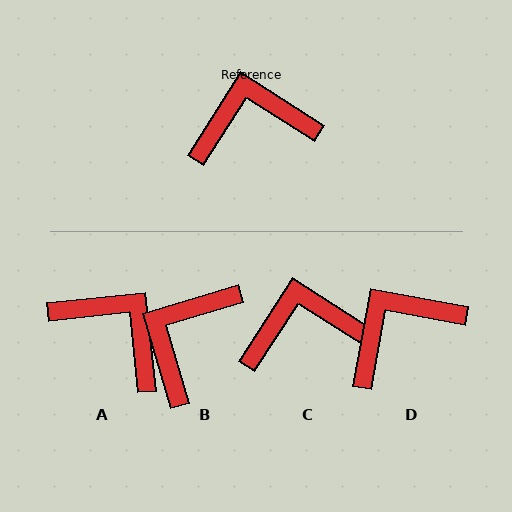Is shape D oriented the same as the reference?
No, it is off by about 22 degrees.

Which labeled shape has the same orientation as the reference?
C.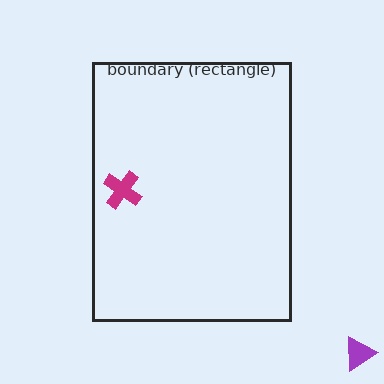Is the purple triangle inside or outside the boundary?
Outside.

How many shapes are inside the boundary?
1 inside, 1 outside.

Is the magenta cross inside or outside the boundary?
Inside.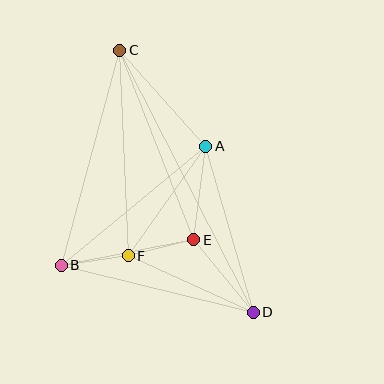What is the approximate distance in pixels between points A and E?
The distance between A and E is approximately 94 pixels.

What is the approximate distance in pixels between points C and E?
The distance between C and E is approximately 203 pixels.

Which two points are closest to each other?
Points B and F are closest to each other.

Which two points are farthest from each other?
Points C and D are farthest from each other.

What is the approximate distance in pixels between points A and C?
The distance between A and C is approximately 129 pixels.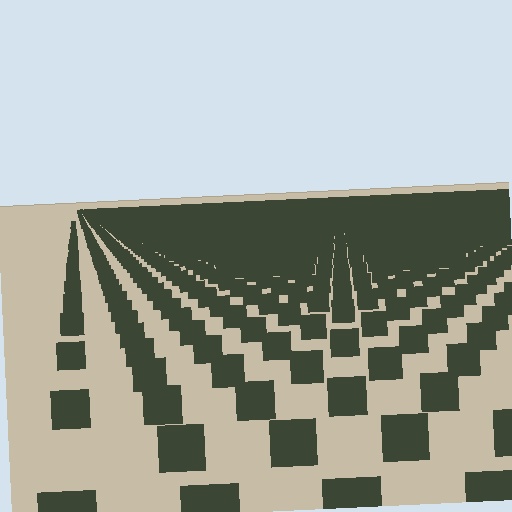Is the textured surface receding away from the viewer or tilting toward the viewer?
The surface is receding away from the viewer. Texture elements get smaller and denser toward the top.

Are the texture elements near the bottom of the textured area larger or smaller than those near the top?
Larger. Near the bottom, elements are closer to the viewer and appear at a bigger on-screen size.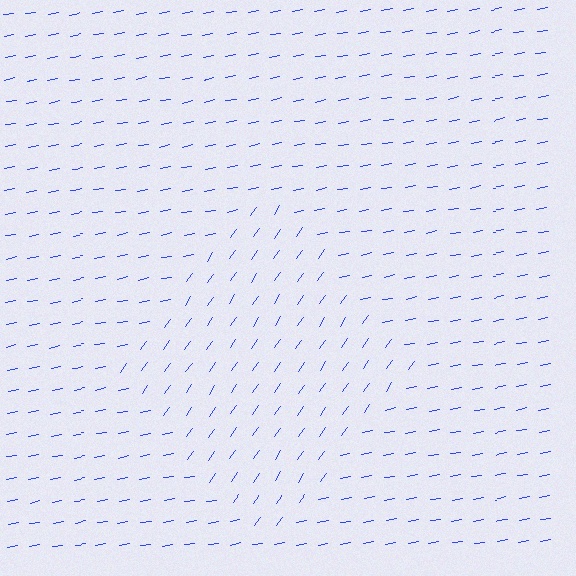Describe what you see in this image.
The image is filled with small blue line segments. A diamond region in the image has lines oriented differently from the surrounding lines, creating a visible texture boundary.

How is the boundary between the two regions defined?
The boundary is defined purely by a change in line orientation (approximately 45 degrees difference). All lines are the same color and thickness.